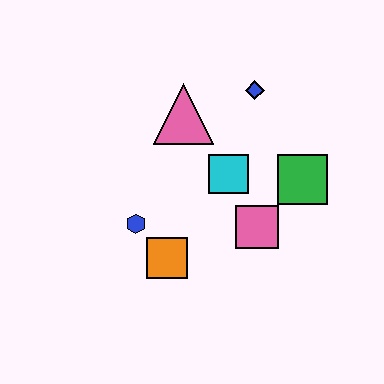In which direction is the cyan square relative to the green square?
The cyan square is to the left of the green square.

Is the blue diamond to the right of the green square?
No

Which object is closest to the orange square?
The blue hexagon is closest to the orange square.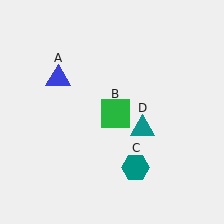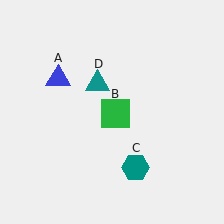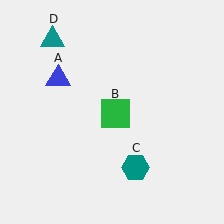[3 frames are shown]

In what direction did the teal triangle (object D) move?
The teal triangle (object D) moved up and to the left.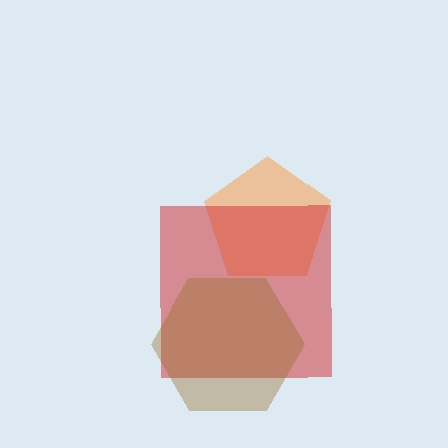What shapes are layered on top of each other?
The layered shapes are: an orange pentagon, a red square, a brown hexagon.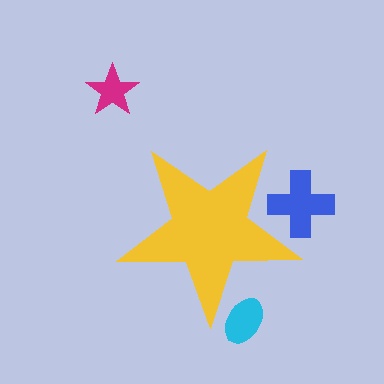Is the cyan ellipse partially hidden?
Yes, the cyan ellipse is partially hidden behind the yellow star.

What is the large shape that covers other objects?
A yellow star.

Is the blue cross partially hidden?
Yes, the blue cross is partially hidden behind the yellow star.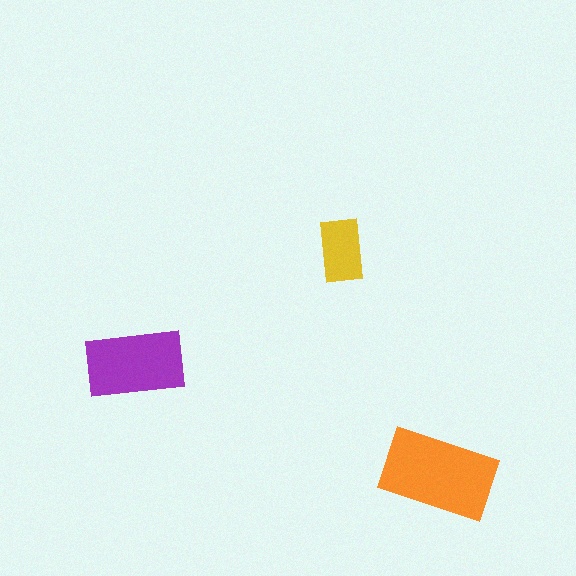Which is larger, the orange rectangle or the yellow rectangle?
The orange one.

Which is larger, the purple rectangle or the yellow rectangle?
The purple one.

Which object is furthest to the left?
The purple rectangle is leftmost.